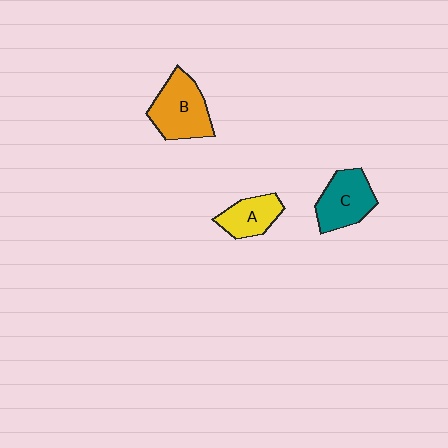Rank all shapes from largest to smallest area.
From largest to smallest: B (orange), C (teal), A (yellow).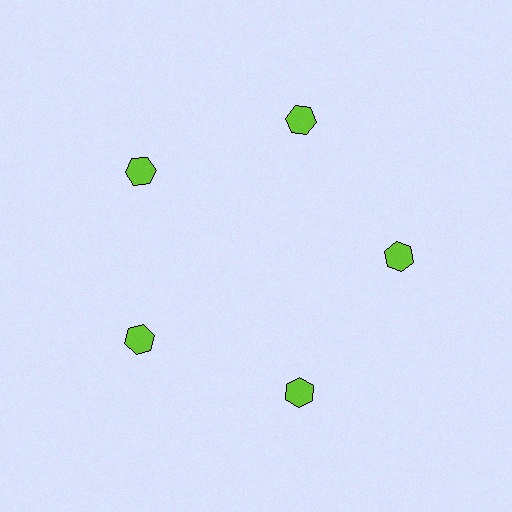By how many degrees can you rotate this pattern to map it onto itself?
The pattern maps onto itself every 72 degrees of rotation.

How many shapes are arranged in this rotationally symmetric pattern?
There are 5 shapes, arranged in 5 groups of 1.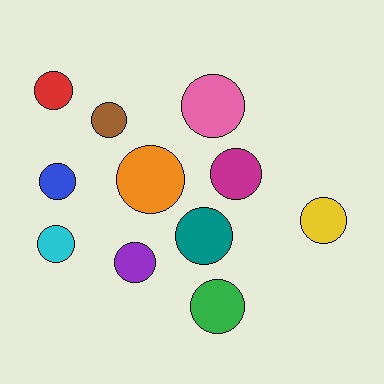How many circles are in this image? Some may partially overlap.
There are 11 circles.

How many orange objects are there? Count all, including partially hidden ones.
There is 1 orange object.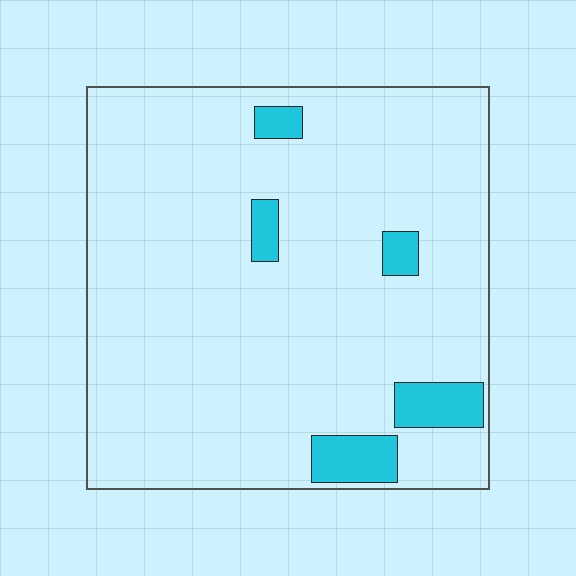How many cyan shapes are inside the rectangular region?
5.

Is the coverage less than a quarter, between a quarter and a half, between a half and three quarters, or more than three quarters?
Less than a quarter.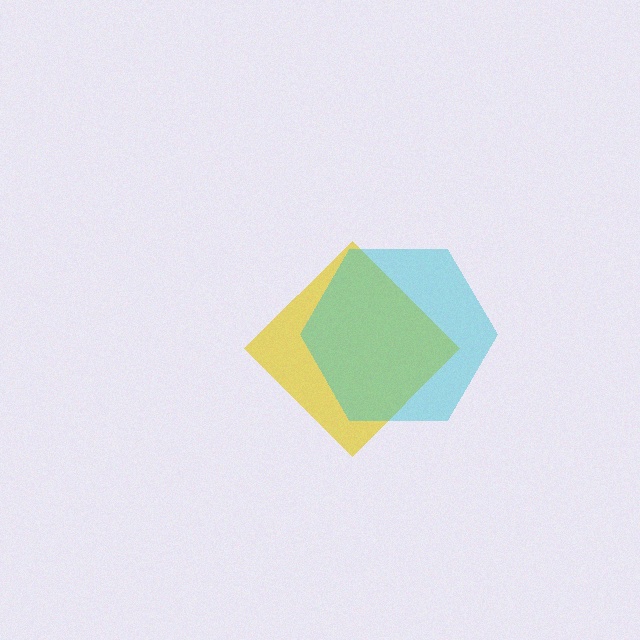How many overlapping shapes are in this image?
There are 2 overlapping shapes in the image.